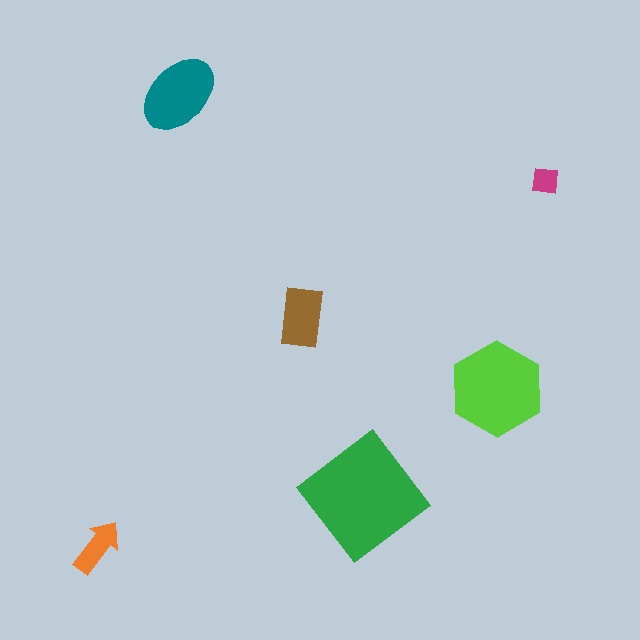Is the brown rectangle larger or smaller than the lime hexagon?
Smaller.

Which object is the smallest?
The magenta square.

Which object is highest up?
The teal ellipse is topmost.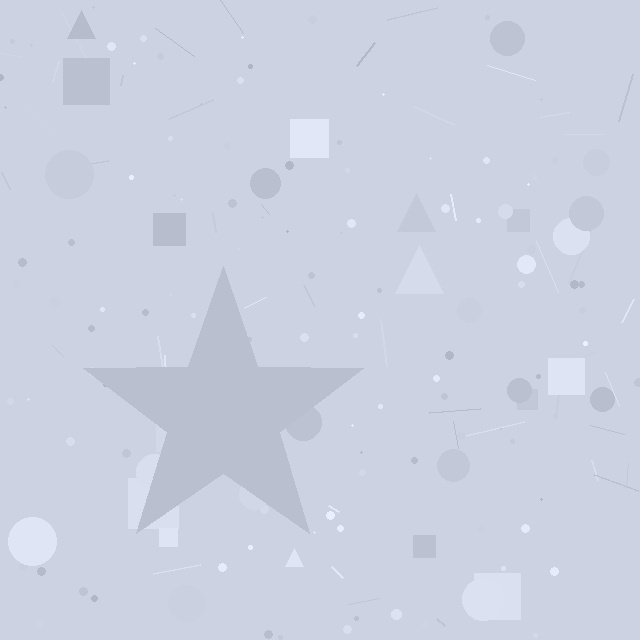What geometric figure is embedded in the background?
A star is embedded in the background.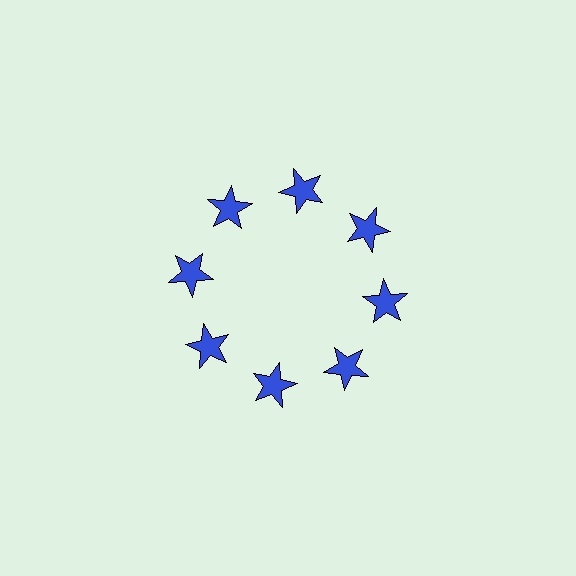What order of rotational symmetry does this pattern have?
This pattern has 8-fold rotational symmetry.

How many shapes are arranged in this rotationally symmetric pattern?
There are 8 shapes, arranged in 8 groups of 1.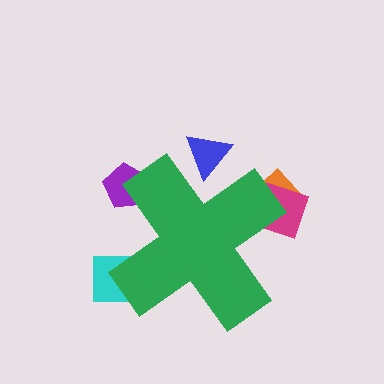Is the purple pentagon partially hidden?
Yes, the purple pentagon is partially hidden behind the green cross.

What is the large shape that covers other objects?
A green cross.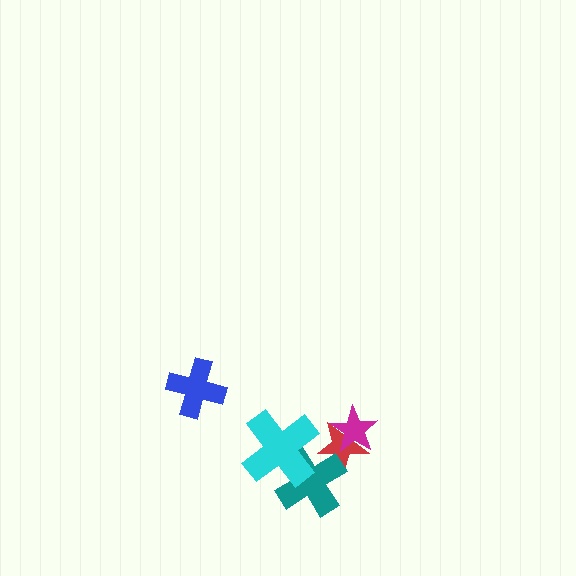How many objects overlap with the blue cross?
0 objects overlap with the blue cross.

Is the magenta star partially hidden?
No, no other shape covers it.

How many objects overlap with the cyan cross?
1 object overlaps with the cyan cross.